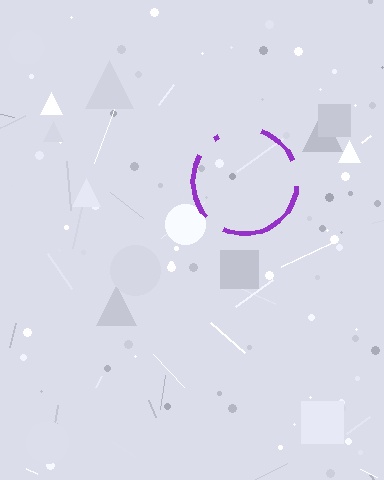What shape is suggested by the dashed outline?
The dashed outline suggests a circle.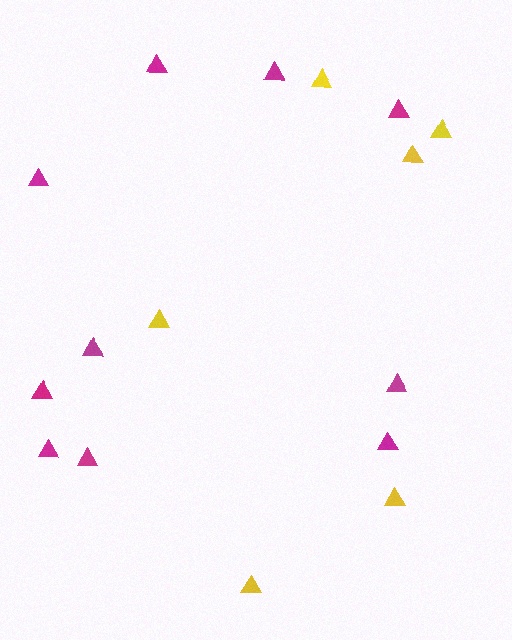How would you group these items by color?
There are 2 groups: one group of magenta triangles (10) and one group of yellow triangles (6).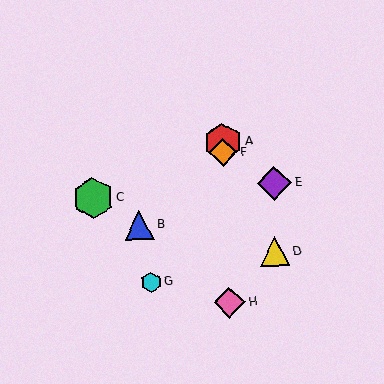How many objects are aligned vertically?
3 objects (A, F, H) are aligned vertically.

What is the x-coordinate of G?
Object G is at x≈151.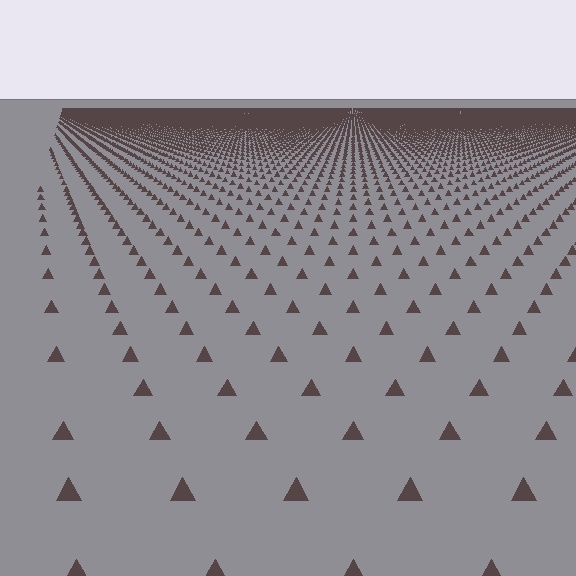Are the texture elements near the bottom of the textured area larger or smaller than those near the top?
Larger. Near the bottom, elements are closer to the viewer and appear at a bigger on-screen size.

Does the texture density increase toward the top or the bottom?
Density increases toward the top.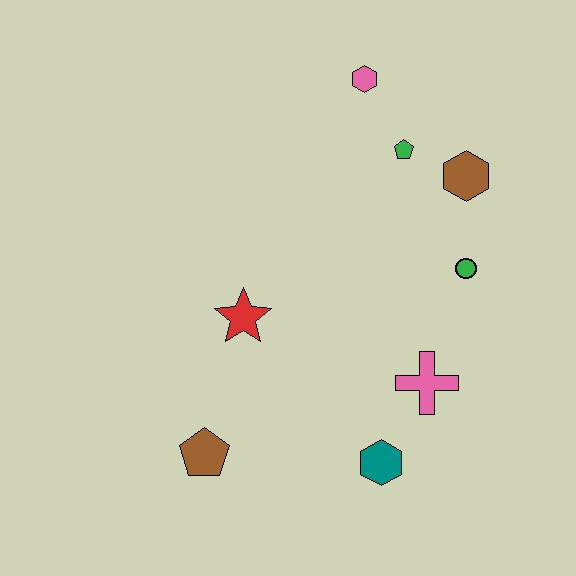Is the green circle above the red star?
Yes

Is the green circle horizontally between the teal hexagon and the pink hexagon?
No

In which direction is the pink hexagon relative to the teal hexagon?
The pink hexagon is above the teal hexagon.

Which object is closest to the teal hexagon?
The pink cross is closest to the teal hexagon.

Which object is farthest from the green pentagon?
The brown pentagon is farthest from the green pentagon.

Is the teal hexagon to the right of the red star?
Yes